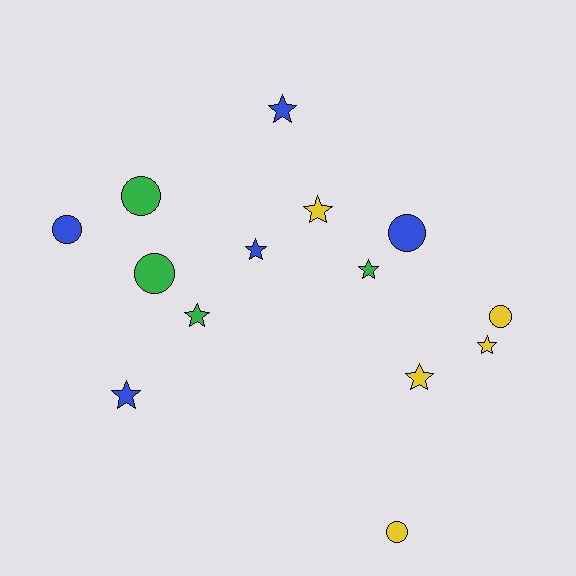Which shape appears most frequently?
Star, with 8 objects.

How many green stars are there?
There are 2 green stars.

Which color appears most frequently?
Yellow, with 5 objects.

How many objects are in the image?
There are 14 objects.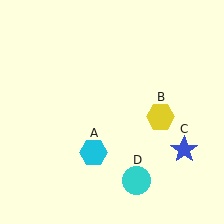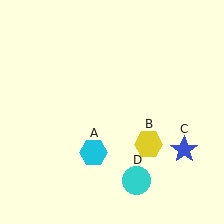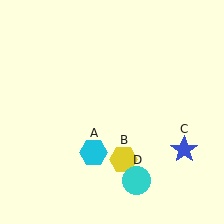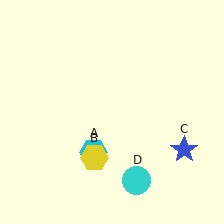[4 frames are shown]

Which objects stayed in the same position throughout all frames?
Cyan hexagon (object A) and blue star (object C) and cyan circle (object D) remained stationary.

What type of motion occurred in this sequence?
The yellow hexagon (object B) rotated clockwise around the center of the scene.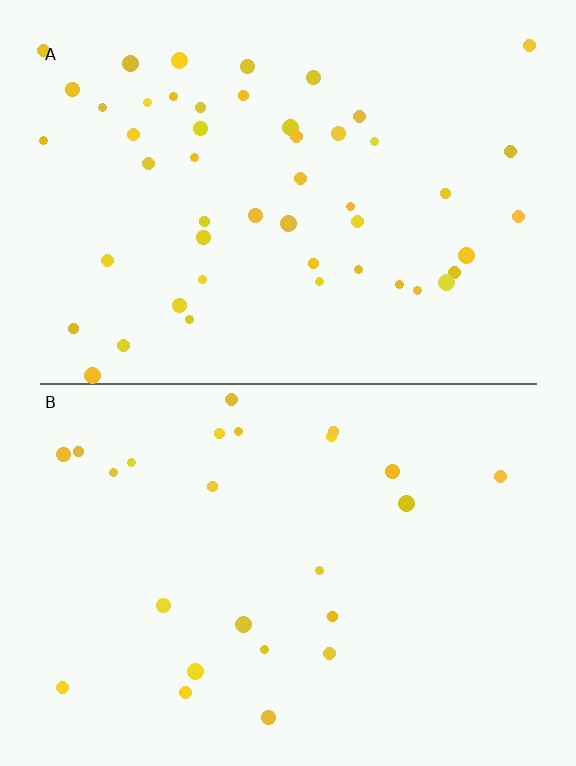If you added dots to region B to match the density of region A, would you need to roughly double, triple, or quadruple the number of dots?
Approximately double.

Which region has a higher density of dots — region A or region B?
A (the top).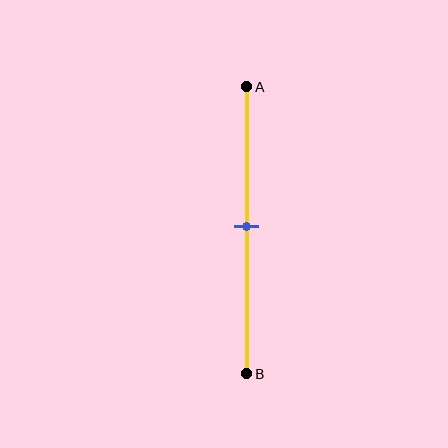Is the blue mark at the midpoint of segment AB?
Yes, the mark is approximately at the midpoint.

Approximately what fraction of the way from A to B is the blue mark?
The blue mark is approximately 50% of the way from A to B.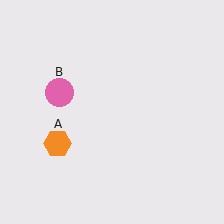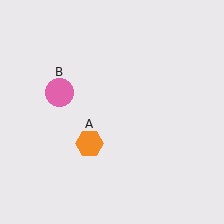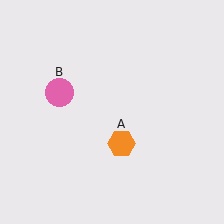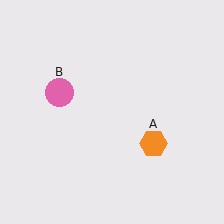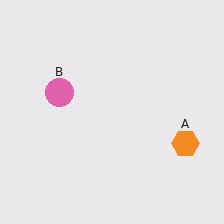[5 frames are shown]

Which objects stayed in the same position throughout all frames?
Pink circle (object B) remained stationary.